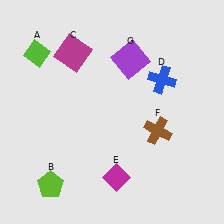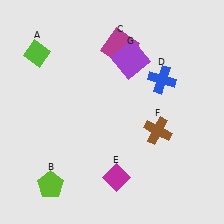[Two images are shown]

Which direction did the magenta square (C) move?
The magenta square (C) moved right.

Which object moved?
The magenta square (C) moved right.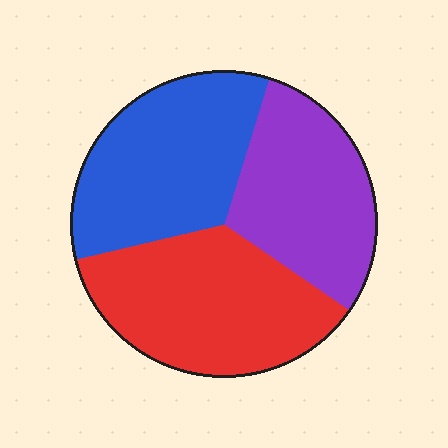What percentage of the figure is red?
Red takes up about three eighths (3/8) of the figure.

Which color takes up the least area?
Purple, at roughly 30%.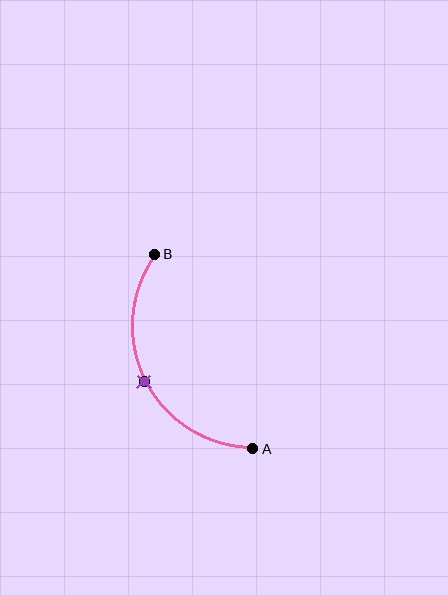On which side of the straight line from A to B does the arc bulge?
The arc bulges to the left of the straight line connecting A and B.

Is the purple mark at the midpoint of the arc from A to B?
Yes. The purple mark lies on the arc at equal arc-length from both A and B — it is the arc midpoint.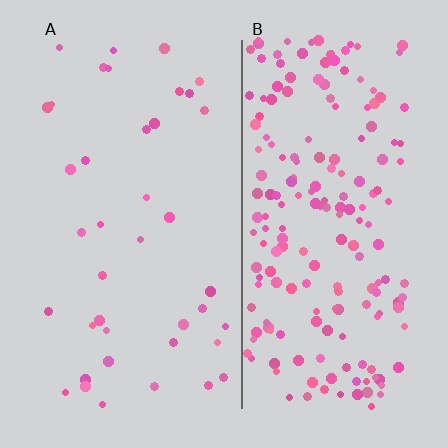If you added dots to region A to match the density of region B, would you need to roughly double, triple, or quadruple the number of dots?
Approximately quadruple.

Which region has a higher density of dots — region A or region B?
B (the right).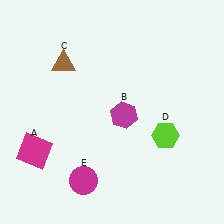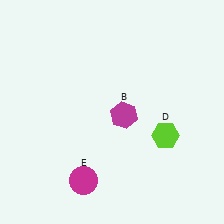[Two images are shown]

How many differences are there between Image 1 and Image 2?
There are 2 differences between the two images.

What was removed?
The brown triangle (C), the magenta square (A) were removed in Image 2.